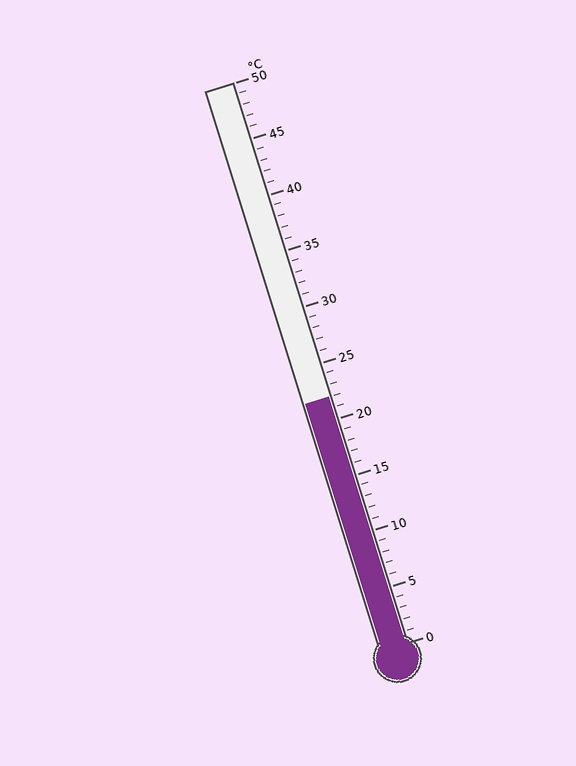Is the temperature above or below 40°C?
The temperature is below 40°C.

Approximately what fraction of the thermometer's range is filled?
The thermometer is filled to approximately 45% of its range.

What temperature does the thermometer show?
The thermometer shows approximately 22°C.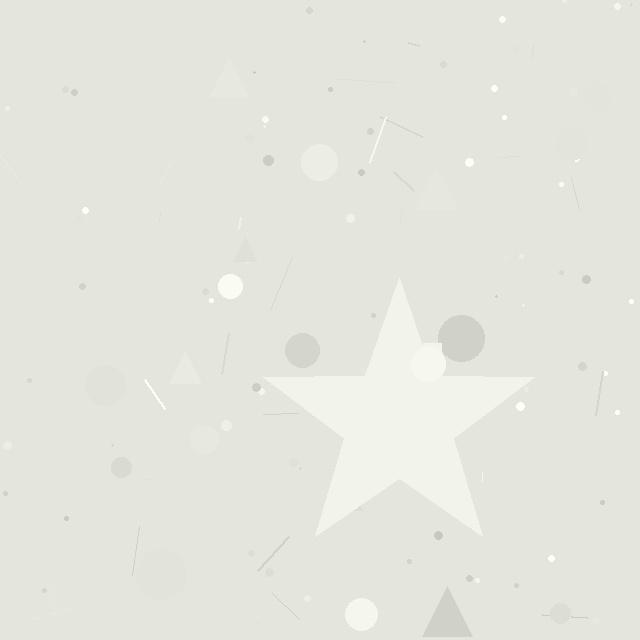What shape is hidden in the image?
A star is hidden in the image.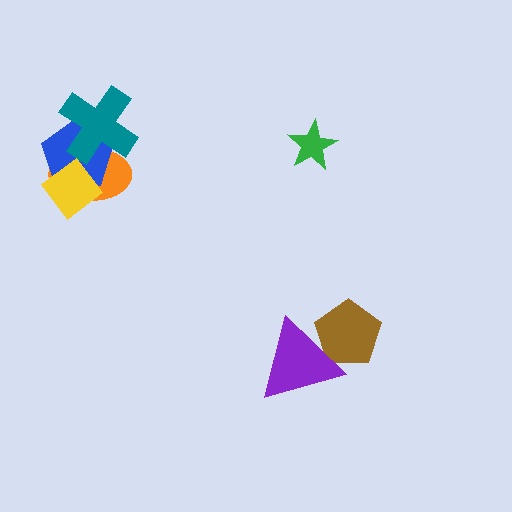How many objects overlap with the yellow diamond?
2 objects overlap with the yellow diamond.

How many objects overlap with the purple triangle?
1 object overlaps with the purple triangle.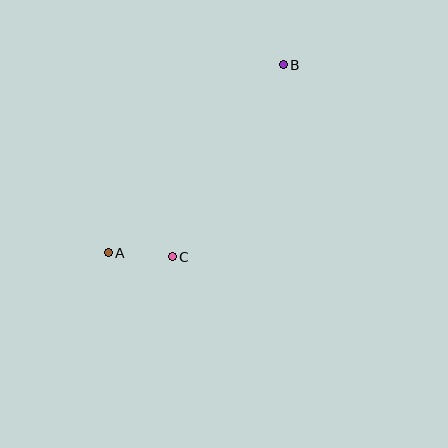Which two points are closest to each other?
Points A and C are closest to each other.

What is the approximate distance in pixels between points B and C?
The distance between B and C is approximately 222 pixels.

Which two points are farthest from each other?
Points A and B are farthest from each other.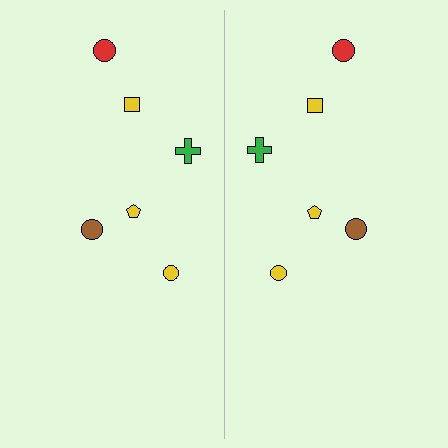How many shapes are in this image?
There are 12 shapes in this image.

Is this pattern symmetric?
Yes, this pattern has bilateral (reflection) symmetry.